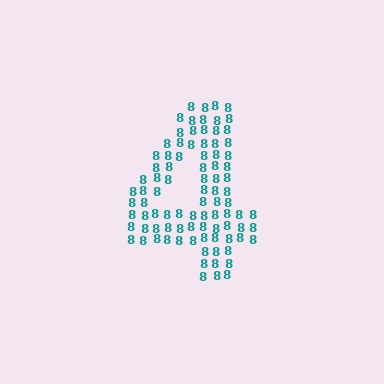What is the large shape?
The large shape is the digit 4.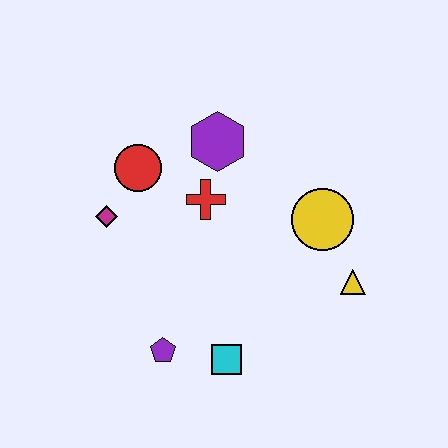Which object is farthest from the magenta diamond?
The yellow triangle is farthest from the magenta diamond.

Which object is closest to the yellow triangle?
The yellow circle is closest to the yellow triangle.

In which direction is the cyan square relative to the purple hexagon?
The cyan square is below the purple hexagon.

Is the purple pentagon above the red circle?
No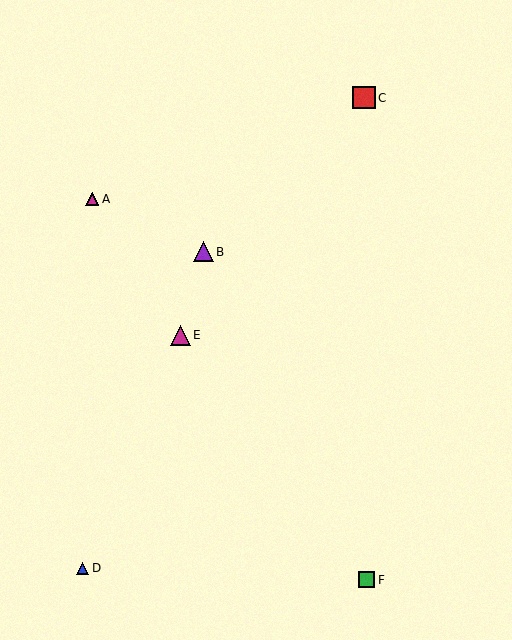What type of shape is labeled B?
Shape B is a purple triangle.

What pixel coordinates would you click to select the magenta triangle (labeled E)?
Click at (181, 335) to select the magenta triangle E.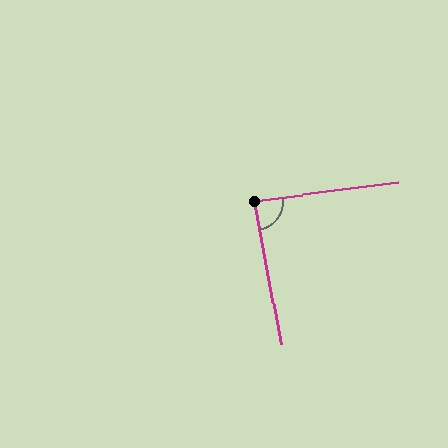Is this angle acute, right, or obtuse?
It is approximately a right angle.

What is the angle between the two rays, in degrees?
Approximately 87 degrees.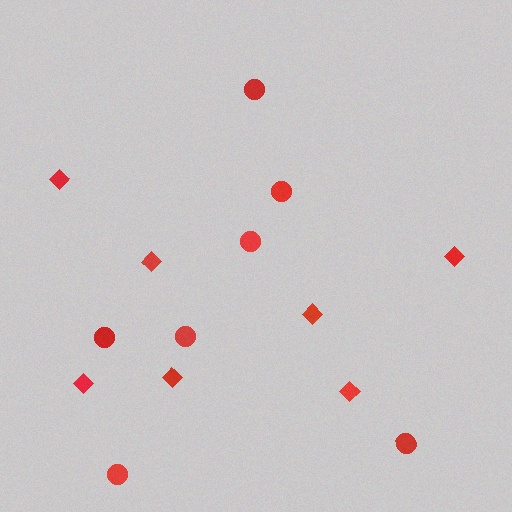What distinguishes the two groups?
There are 2 groups: one group of circles (7) and one group of diamonds (7).